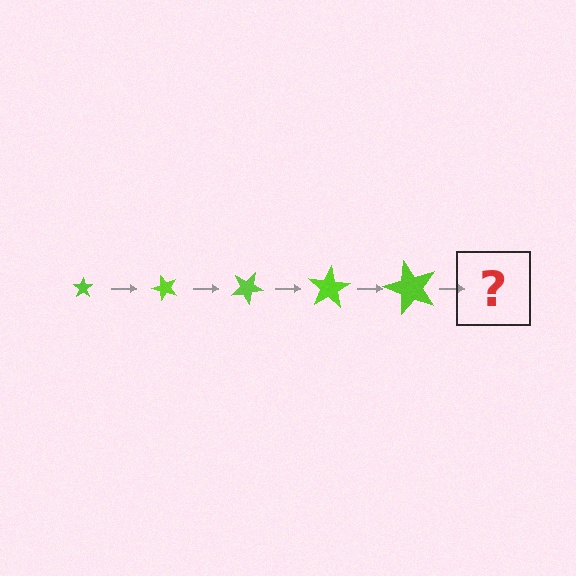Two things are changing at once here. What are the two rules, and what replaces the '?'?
The two rules are that the star grows larger each step and it rotates 50 degrees each step. The '?' should be a star, larger than the previous one and rotated 250 degrees from the start.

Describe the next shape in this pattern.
It should be a star, larger than the previous one and rotated 250 degrees from the start.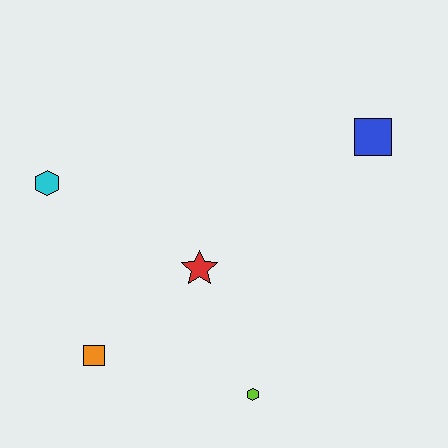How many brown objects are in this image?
There are no brown objects.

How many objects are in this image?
There are 5 objects.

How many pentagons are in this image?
There are no pentagons.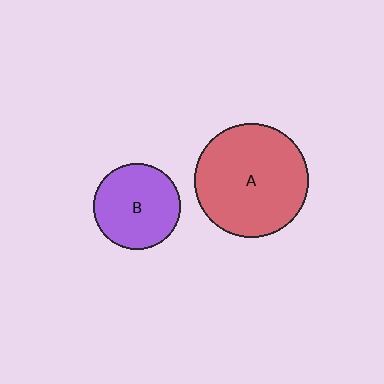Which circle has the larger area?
Circle A (red).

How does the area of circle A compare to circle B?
Approximately 1.7 times.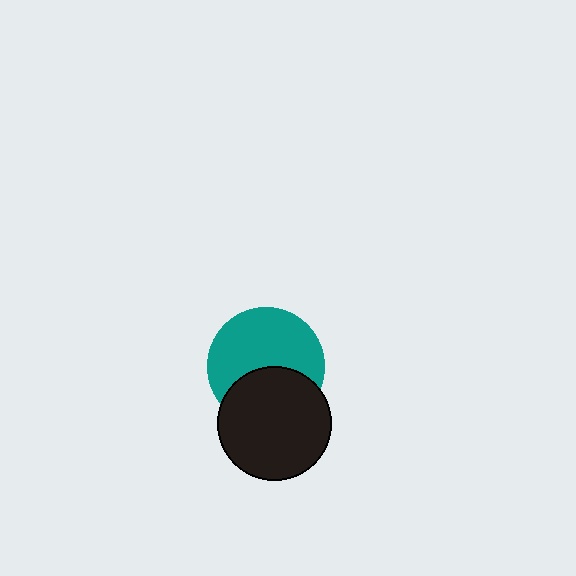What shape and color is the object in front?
The object in front is a black circle.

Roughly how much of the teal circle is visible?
About half of it is visible (roughly 61%).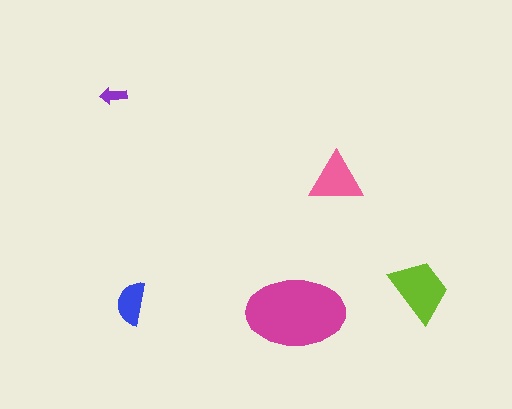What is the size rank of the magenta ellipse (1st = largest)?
1st.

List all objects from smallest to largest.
The purple arrow, the blue semicircle, the pink triangle, the lime trapezoid, the magenta ellipse.